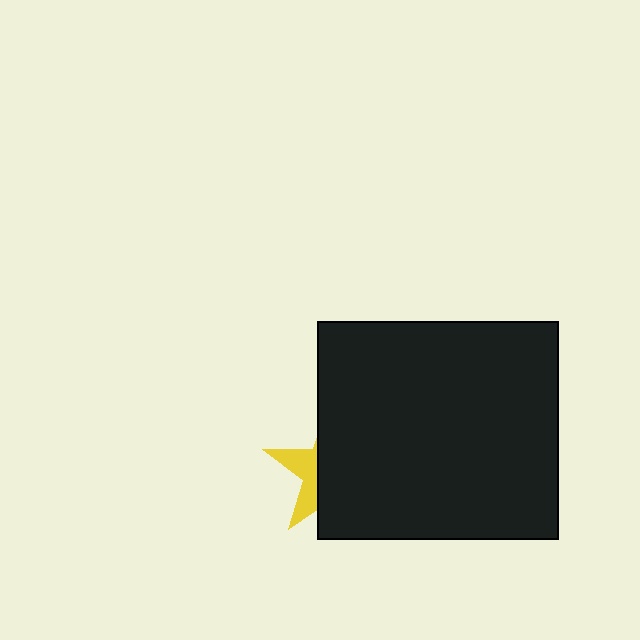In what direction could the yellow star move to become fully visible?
The yellow star could move left. That would shift it out from behind the black rectangle entirely.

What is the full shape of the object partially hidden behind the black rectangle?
The partially hidden object is a yellow star.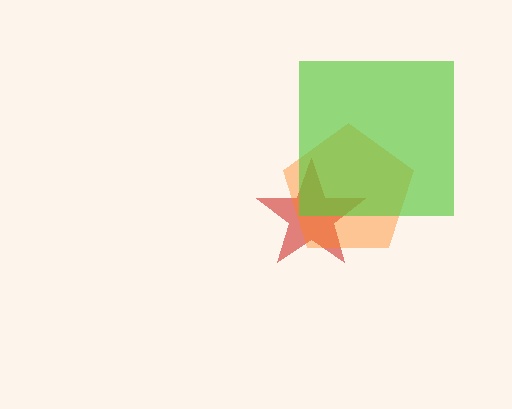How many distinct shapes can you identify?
There are 3 distinct shapes: a red star, an orange pentagon, a lime square.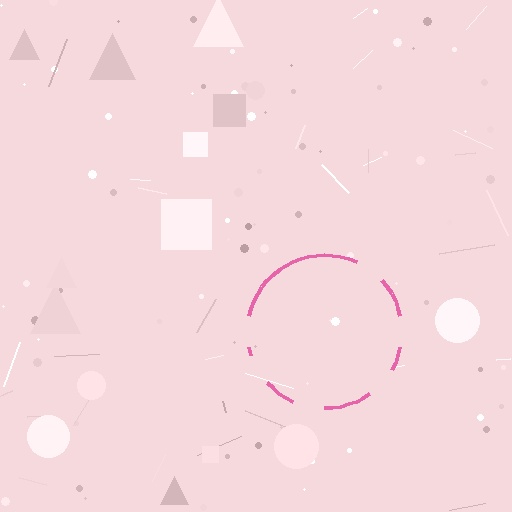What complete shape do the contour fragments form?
The contour fragments form a circle.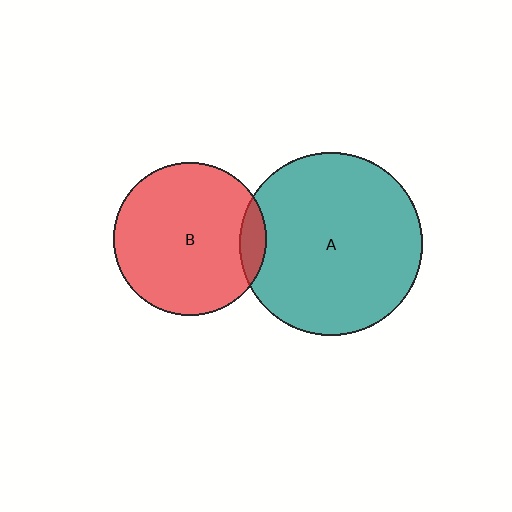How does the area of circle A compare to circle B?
Approximately 1.4 times.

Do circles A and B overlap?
Yes.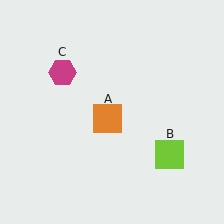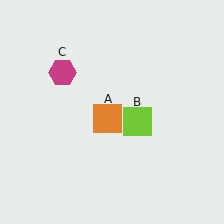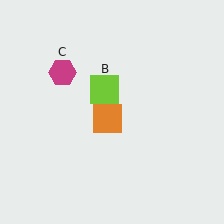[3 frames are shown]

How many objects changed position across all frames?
1 object changed position: lime square (object B).